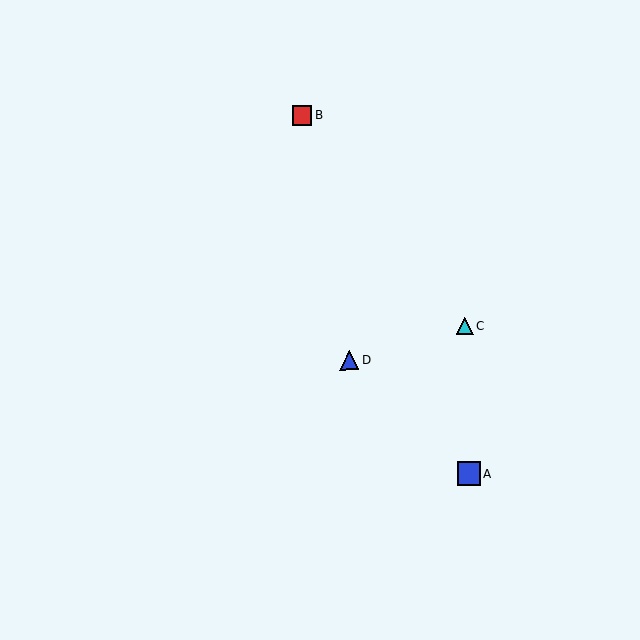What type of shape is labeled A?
Shape A is a blue square.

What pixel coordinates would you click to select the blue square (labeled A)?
Click at (469, 474) to select the blue square A.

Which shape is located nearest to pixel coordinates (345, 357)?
The blue triangle (labeled D) at (349, 360) is nearest to that location.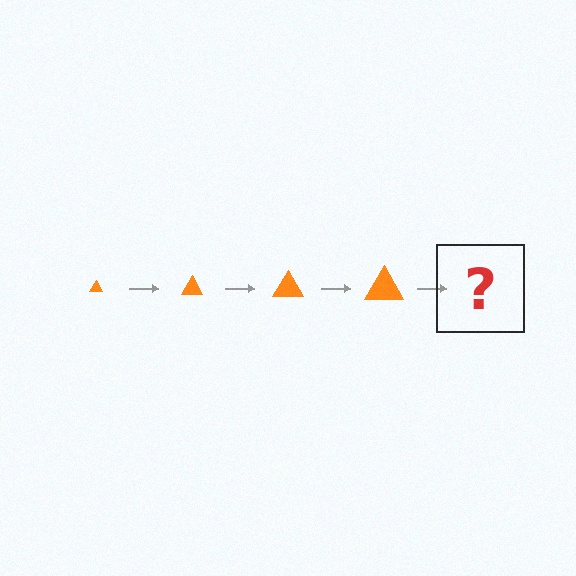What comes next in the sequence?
The next element should be an orange triangle, larger than the previous one.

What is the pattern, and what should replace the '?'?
The pattern is that the triangle gets progressively larger each step. The '?' should be an orange triangle, larger than the previous one.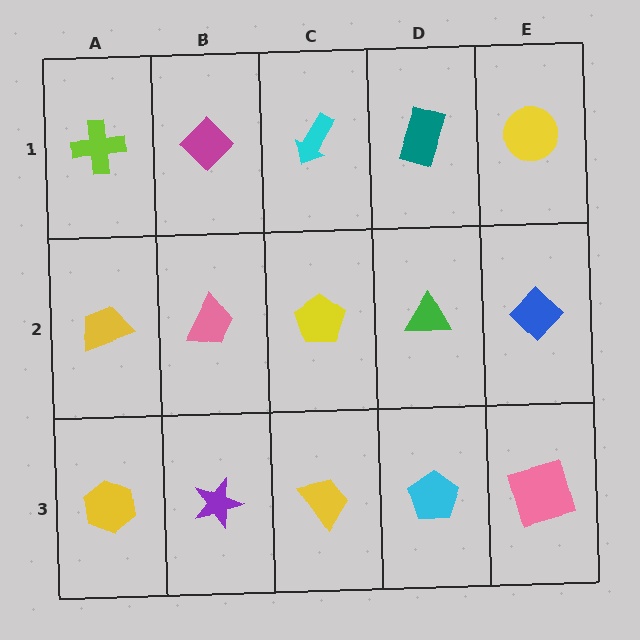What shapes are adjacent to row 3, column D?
A green triangle (row 2, column D), a yellow trapezoid (row 3, column C), a pink square (row 3, column E).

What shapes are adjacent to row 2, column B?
A magenta diamond (row 1, column B), a purple star (row 3, column B), a yellow trapezoid (row 2, column A), a yellow pentagon (row 2, column C).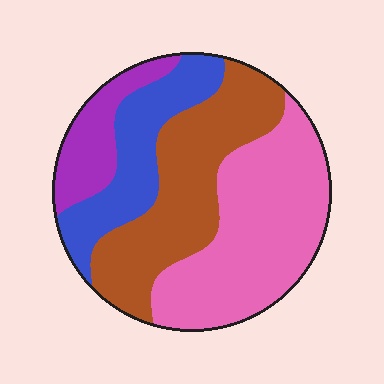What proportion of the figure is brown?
Brown covers 31% of the figure.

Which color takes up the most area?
Pink, at roughly 40%.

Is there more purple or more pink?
Pink.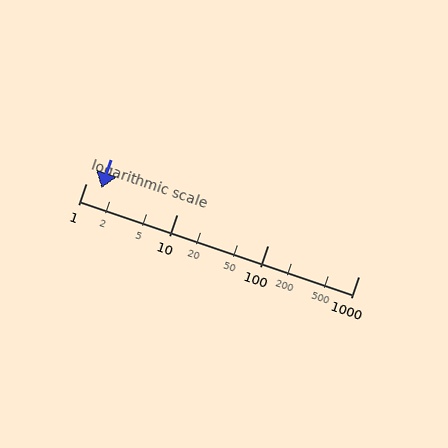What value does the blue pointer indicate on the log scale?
The pointer indicates approximately 1.5.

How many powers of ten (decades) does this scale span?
The scale spans 3 decades, from 1 to 1000.